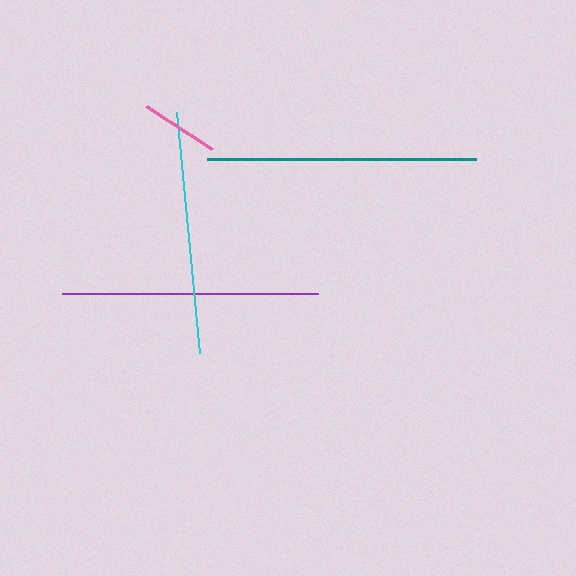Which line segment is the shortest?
The pink line is the shortest at approximately 79 pixels.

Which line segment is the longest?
The teal line is the longest at approximately 269 pixels.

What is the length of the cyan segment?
The cyan segment is approximately 241 pixels long.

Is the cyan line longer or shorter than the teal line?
The teal line is longer than the cyan line.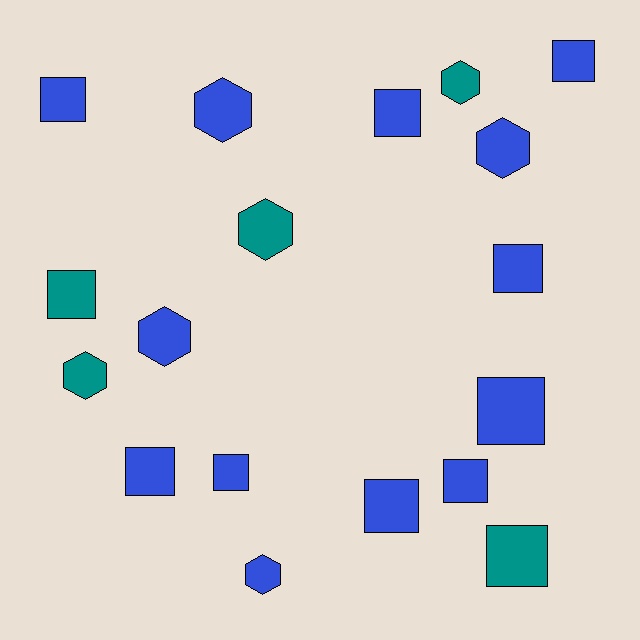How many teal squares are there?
There are 2 teal squares.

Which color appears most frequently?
Blue, with 13 objects.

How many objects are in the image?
There are 18 objects.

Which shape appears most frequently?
Square, with 11 objects.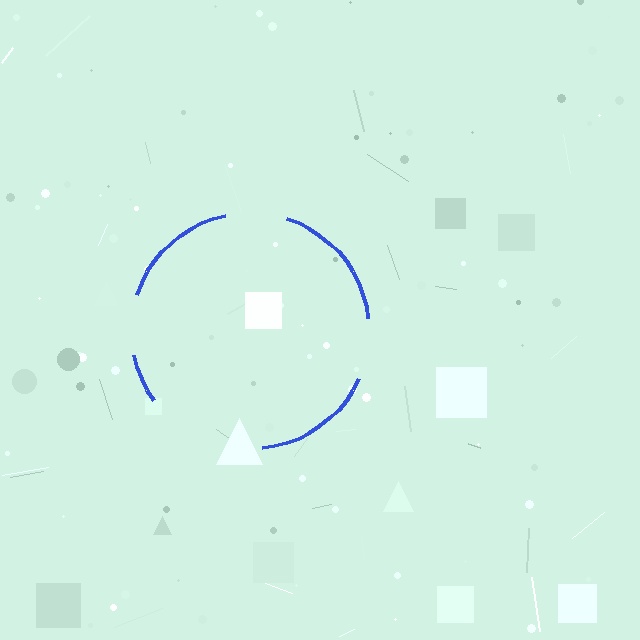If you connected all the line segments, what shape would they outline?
They would outline a circle.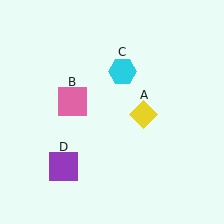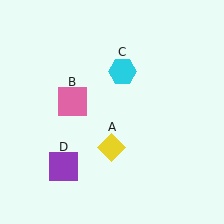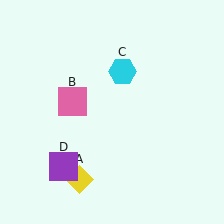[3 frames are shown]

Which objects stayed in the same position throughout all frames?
Pink square (object B) and cyan hexagon (object C) and purple square (object D) remained stationary.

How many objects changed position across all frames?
1 object changed position: yellow diamond (object A).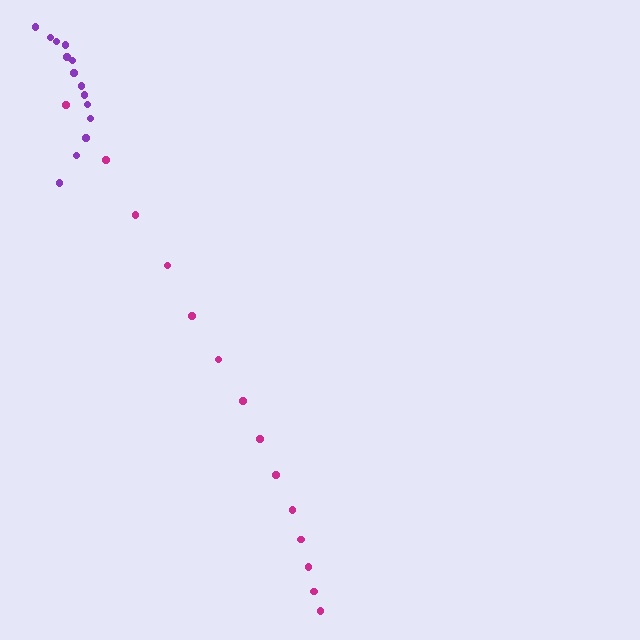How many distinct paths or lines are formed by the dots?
There are 2 distinct paths.